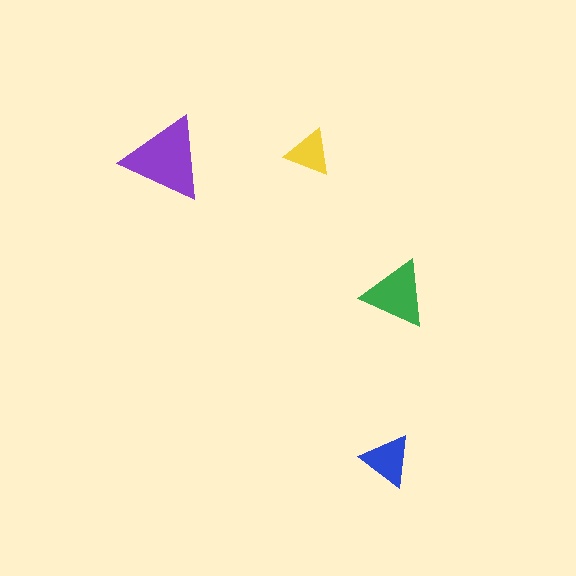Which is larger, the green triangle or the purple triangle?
The purple one.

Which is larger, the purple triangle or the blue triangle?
The purple one.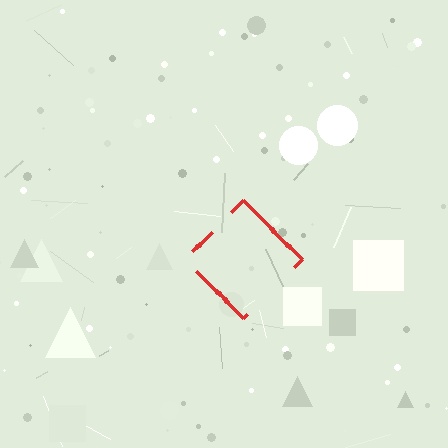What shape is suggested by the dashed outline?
The dashed outline suggests a diamond.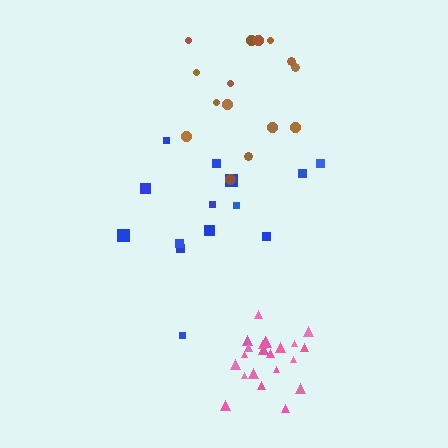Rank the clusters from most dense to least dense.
pink, blue, brown.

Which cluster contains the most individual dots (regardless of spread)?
Pink (22).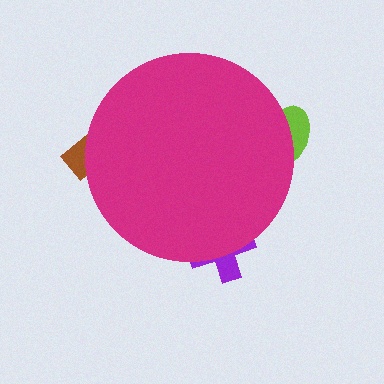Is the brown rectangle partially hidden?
Yes, the brown rectangle is partially hidden behind the magenta circle.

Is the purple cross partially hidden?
Yes, the purple cross is partially hidden behind the magenta circle.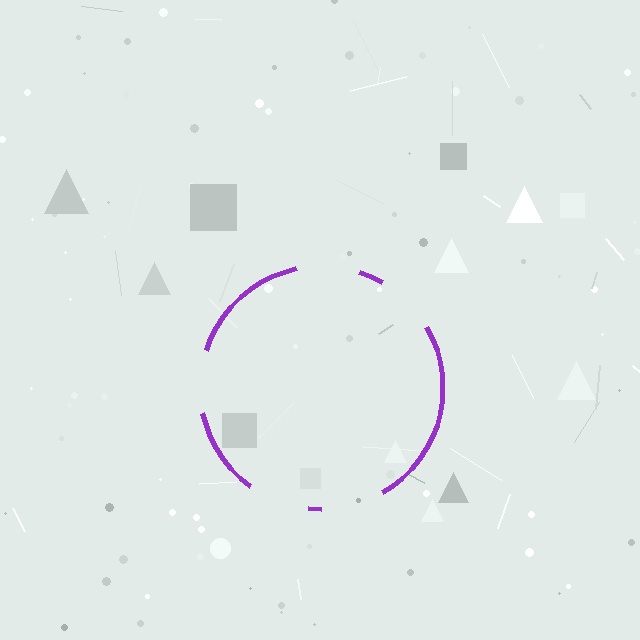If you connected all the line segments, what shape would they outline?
They would outline a circle.